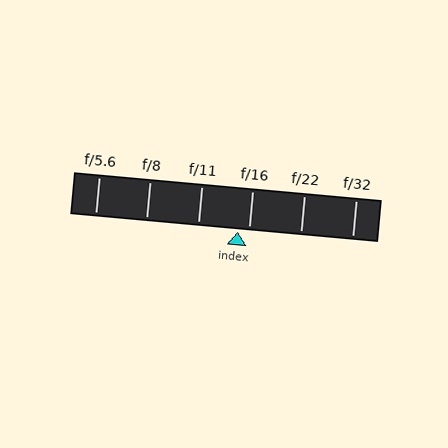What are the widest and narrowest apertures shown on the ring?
The widest aperture shown is f/5.6 and the narrowest is f/32.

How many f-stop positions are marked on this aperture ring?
There are 6 f-stop positions marked.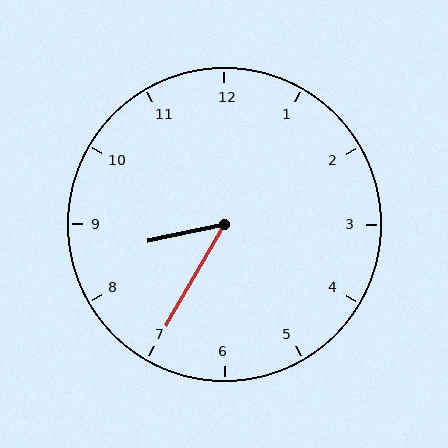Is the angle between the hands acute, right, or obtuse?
It is acute.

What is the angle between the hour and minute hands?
Approximately 48 degrees.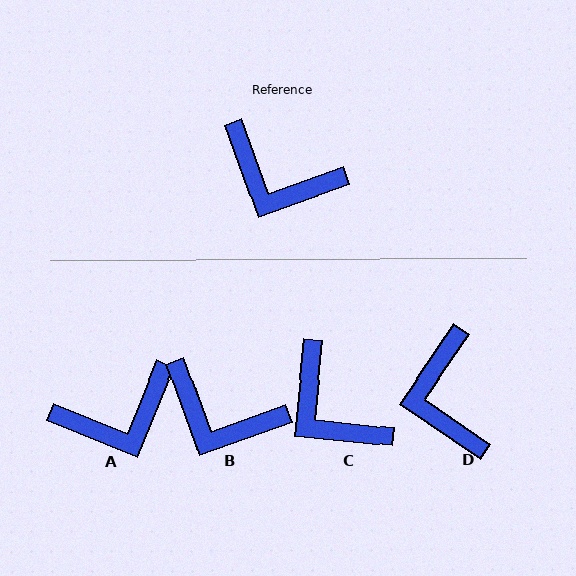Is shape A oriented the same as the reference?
No, it is off by about 48 degrees.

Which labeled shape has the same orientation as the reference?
B.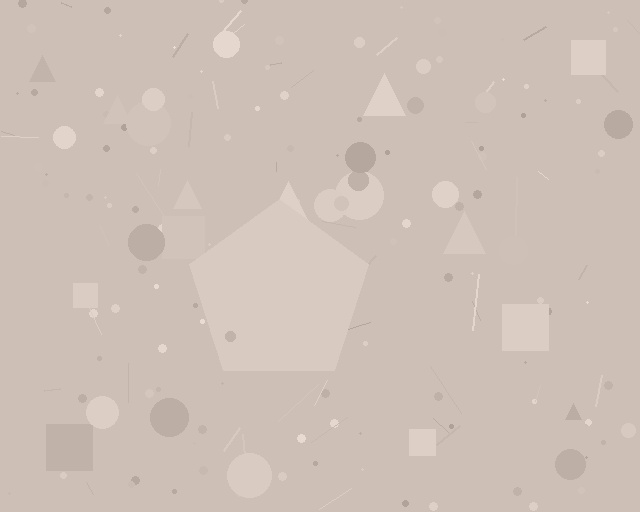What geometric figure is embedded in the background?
A pentagon is embedded in the background.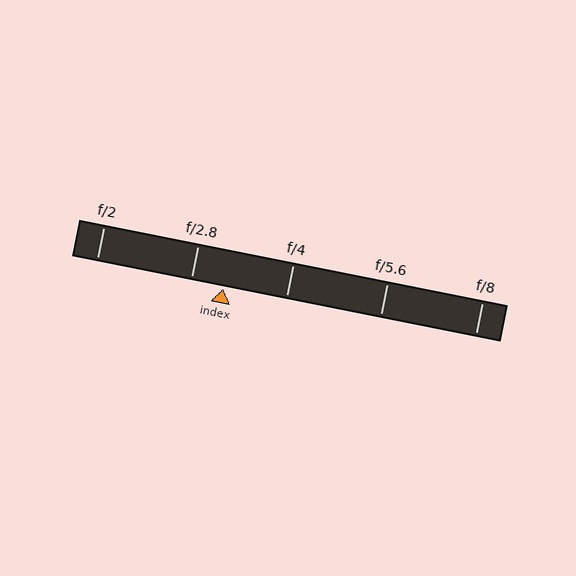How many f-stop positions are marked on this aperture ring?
There are 5 f-stop positions marked.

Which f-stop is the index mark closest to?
The index mark is closest to f/2.8.